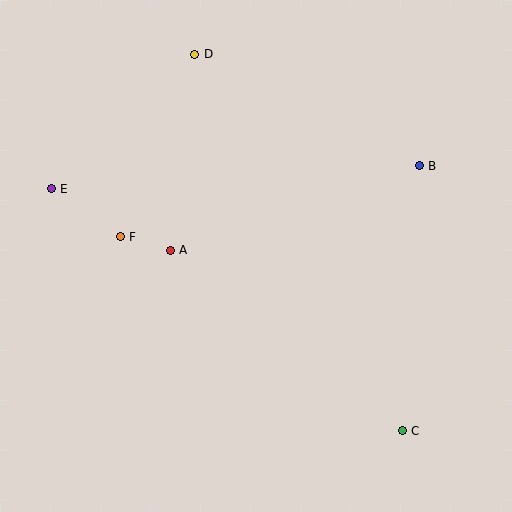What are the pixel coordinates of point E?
Point E is at (51, 189).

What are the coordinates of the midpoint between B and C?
The midpoint between B and C is at (411, 298).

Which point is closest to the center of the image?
Point A at (170, 250) is closest to the center.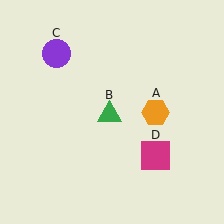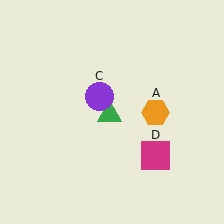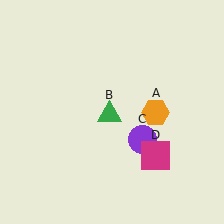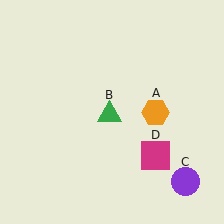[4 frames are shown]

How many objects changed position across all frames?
1 object changed position: purple circle (object C).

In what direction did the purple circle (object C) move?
The purple circle (object C) moved down and to the right.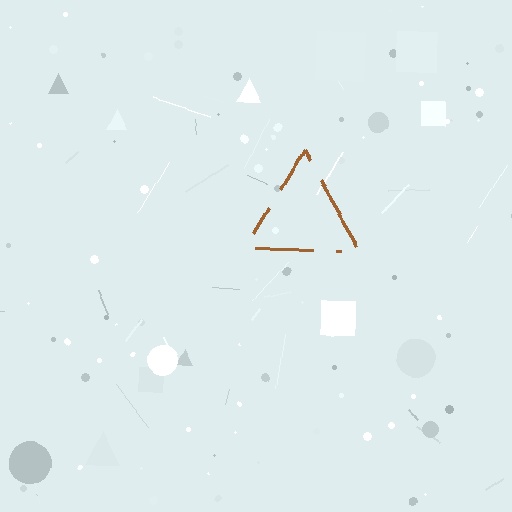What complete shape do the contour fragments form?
The contour fragments form a triangle.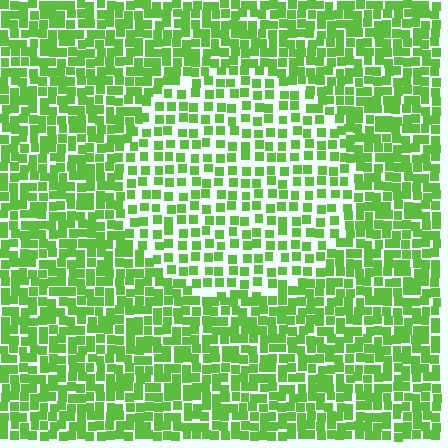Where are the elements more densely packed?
The elements are more densely packed outside the circle boundary.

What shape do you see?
I see a circle.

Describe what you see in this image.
The image contains small lime elements arranged at two different densities. A circle-shaped region is visible where the elements are less densely packed than the surrounding area.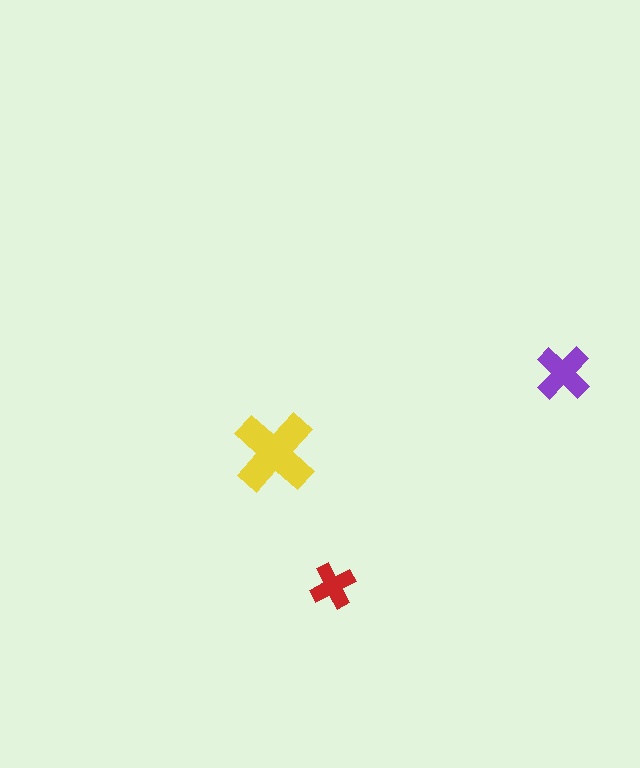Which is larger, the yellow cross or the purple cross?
The yellow one.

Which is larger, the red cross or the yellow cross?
The yellow one.